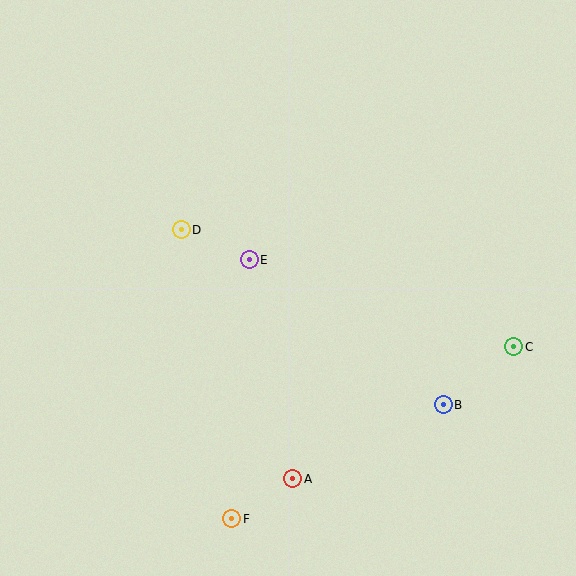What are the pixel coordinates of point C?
Point C is at (514, 347).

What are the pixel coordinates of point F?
Point F is at (232, 519).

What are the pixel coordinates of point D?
Point D is at (181, 230).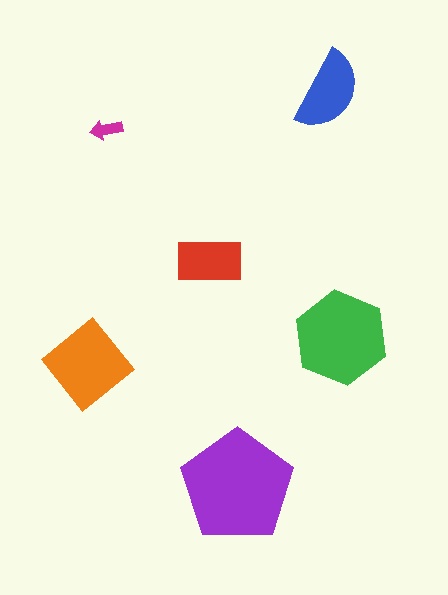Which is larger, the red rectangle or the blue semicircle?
The blue semicircle.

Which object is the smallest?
The magenta arrow.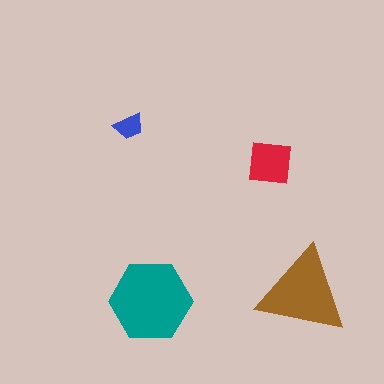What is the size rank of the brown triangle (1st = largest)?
2nd.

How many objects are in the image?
There are 4 objects in the image.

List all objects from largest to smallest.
The teal hexagon, the brown triangle, the red square, the blue trapezoid.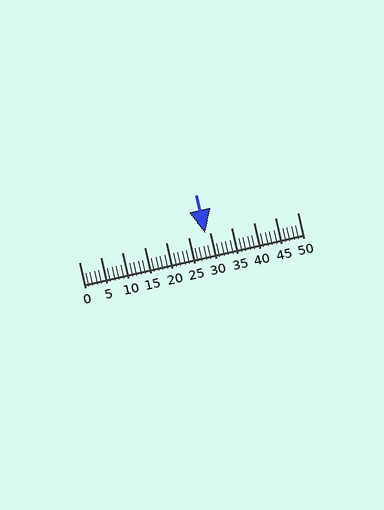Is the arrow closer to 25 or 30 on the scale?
The arrow is closer to 30.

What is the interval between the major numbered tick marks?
The major tick marks are spaced 5 units apart.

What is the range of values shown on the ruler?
The ruler shows values from 0 to 50.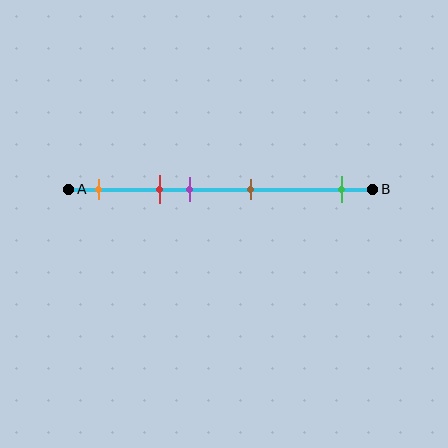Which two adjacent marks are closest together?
The red and purple marks are the closest adjacent pair.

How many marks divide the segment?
There are 5 marks dividing the segment.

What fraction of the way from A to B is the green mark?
The green mark is approximately 90% (0.9) of the way from A to B.